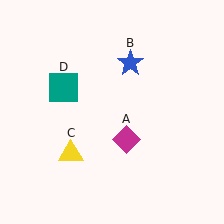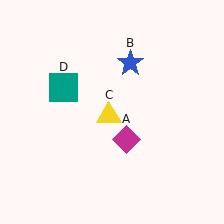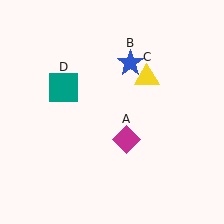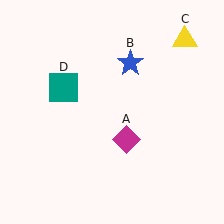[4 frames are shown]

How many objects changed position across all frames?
1 object changed position: yellow triangle (object C).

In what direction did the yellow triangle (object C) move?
The yellow triangle (object C) moved up and to the right.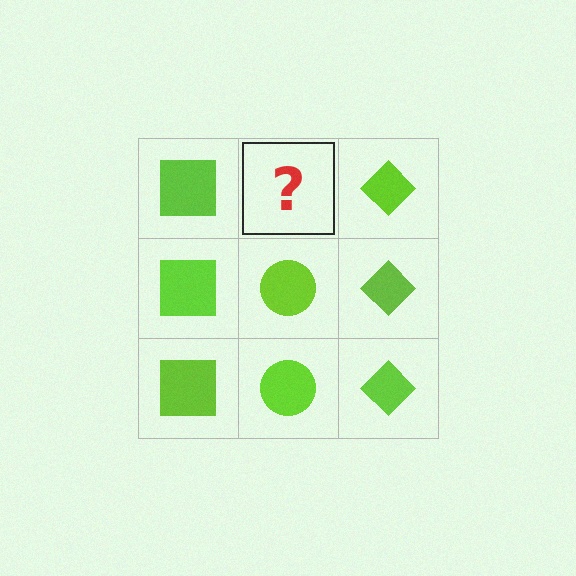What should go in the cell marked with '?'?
The missing cell should contain a lime circle.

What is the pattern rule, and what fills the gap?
The rule is that each column has a consistent shape. The gap should be filled with a lime circle.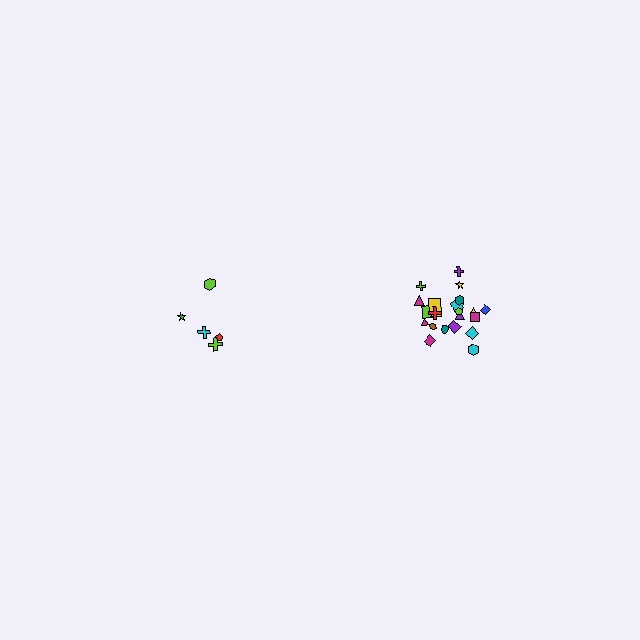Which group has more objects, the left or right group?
The right group.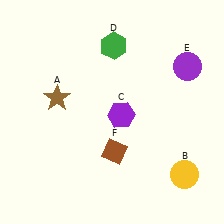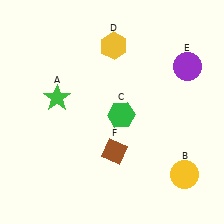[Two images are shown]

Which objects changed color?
A changed from brown to green. C changed from purple to green. D changed from green to yellow.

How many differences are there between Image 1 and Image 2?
There are 3 differences between the two images.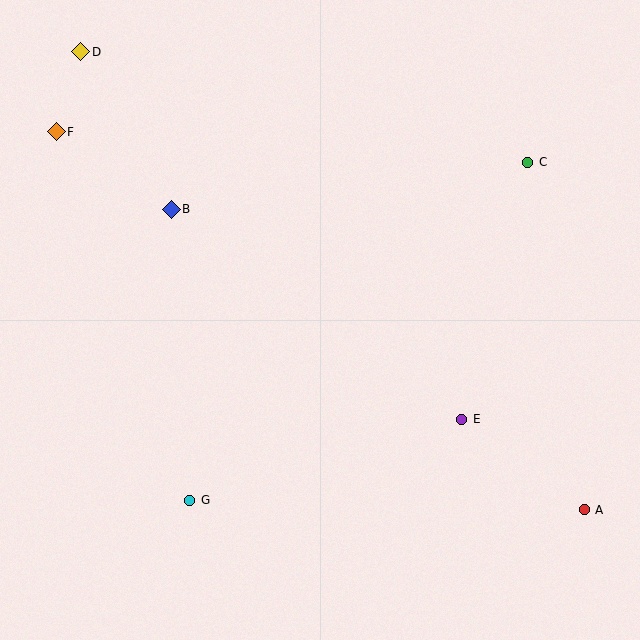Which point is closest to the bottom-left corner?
Point G is closest to the bottom-left corner.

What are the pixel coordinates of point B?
Point B is at (171, 209).